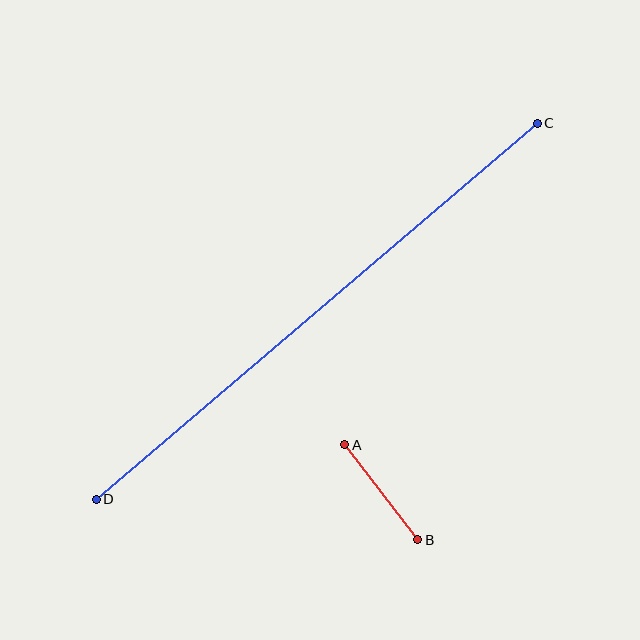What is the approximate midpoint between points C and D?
The midpoint is at approximately (317, 311) pixels.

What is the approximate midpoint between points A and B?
The midpoint is at approximately (381, 492) pixels.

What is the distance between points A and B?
The distance is approximately 120 pixels.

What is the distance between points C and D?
The distance is approximately 580 pixels.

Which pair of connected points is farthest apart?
Points C and D are farthest apart.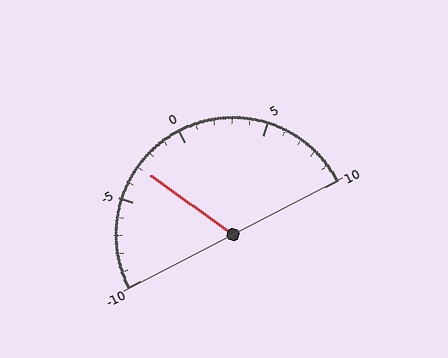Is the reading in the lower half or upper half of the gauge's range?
The reading is in the lower half of the range (-10 to 10).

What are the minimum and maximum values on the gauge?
The gauge ranges from -10 to 10.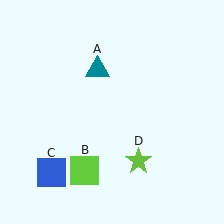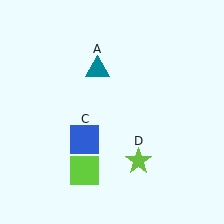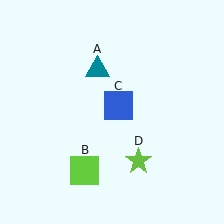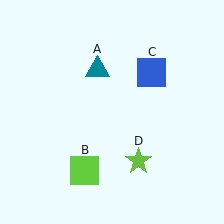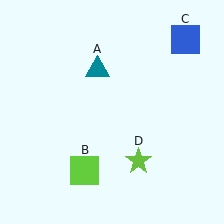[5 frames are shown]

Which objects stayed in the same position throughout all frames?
Teal triangle (object A) and lime square (object B) and lime star (object D) remained stationary.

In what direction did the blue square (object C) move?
The blue square (object C) moved up and to the right.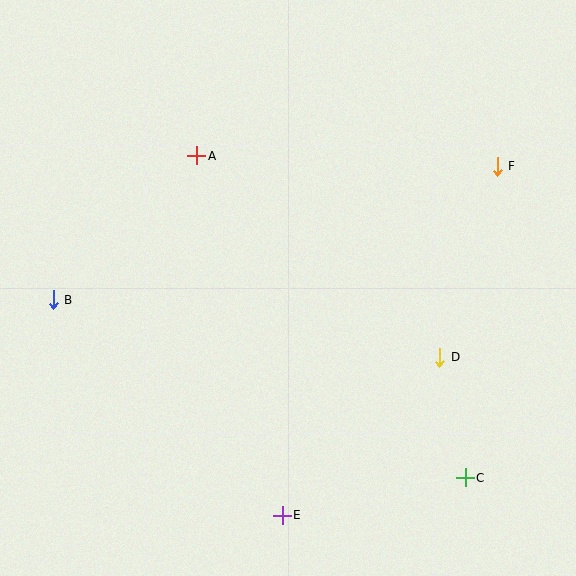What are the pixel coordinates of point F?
Point F is at (497, 166).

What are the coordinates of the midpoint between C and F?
The midpoint between C and F is at (481, 322).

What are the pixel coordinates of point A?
Point A is at (197, 156).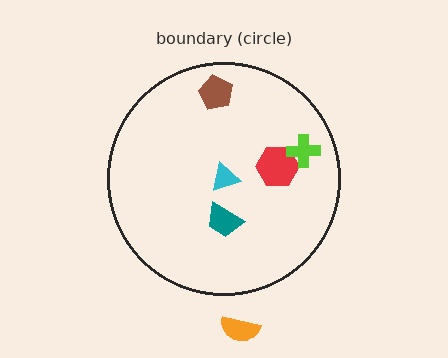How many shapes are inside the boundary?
5 inside, 1 outside.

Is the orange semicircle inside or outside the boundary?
Outside.